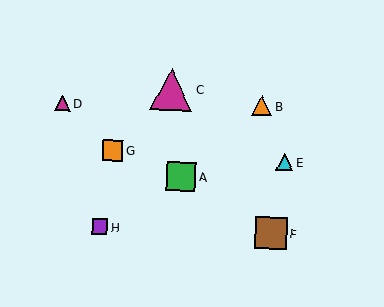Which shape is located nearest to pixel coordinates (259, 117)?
The orange triangle (labeled B) at (262, 106) is nearest to that location.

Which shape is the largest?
The magenta triangle (labeled C) is the largest.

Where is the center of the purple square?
The center of the purple square is at (100, 227).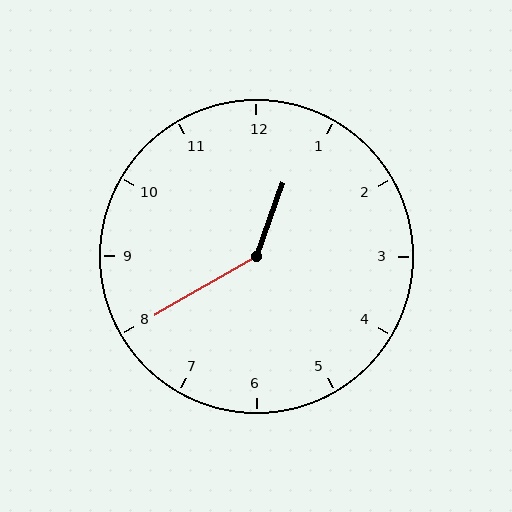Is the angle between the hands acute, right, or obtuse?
It is obtuse.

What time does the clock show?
12:40.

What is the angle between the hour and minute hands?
Approximately 140 degrees.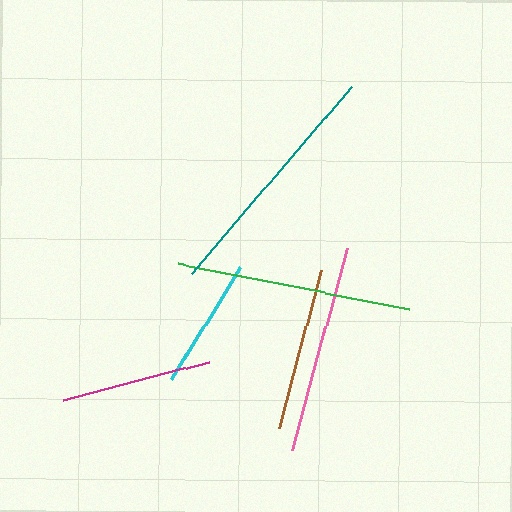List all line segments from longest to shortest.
From longest to shortest: teal, green, pink, brown, magenta, cyan.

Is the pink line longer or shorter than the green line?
The green line is longer than the pink line.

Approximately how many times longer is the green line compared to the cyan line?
The green line is approximately 1.8 times the length of the cyan line.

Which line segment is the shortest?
The cyan line is the shortest at approximately 133 pixels.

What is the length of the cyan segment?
The cyan segment is approximately 133 pixels long.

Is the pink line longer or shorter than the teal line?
The teal line is longer than the pink line.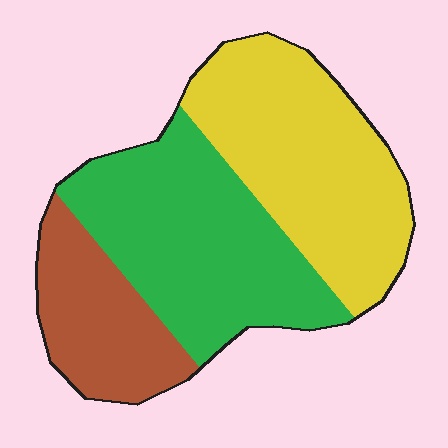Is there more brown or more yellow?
Yellow.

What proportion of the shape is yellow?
Yellow covers 39% of the shape.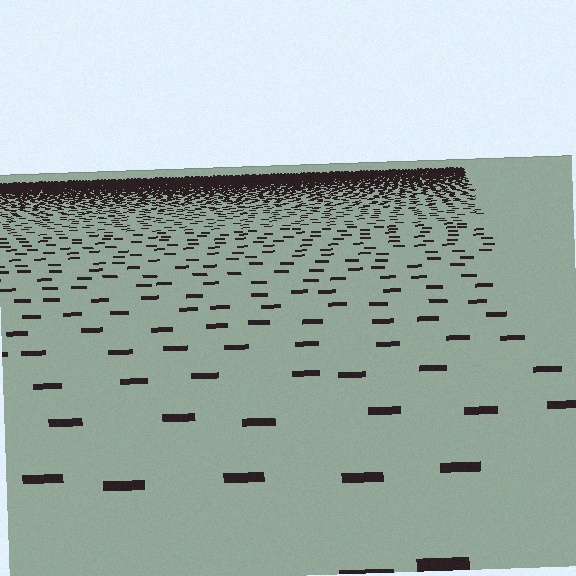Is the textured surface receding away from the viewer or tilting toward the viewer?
The surface is receding away from the viewer. Texture elements get smaller and denser toward the top.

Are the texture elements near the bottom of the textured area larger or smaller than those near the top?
Larger. Near the bottom, elements are closer to the viewer and appear at a bigger on-screen size.